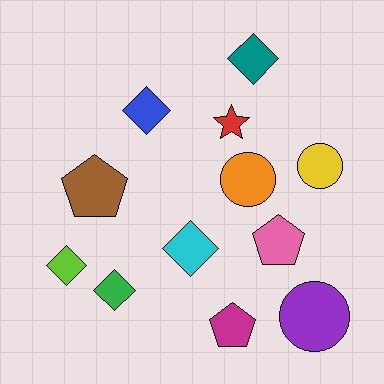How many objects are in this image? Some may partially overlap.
There are 12 objects.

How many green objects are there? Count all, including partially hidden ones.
There is 1 green object.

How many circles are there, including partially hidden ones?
There are 3 circles.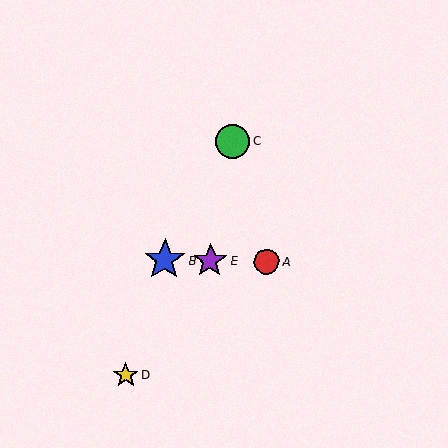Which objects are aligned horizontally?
Objects A, B, E are aligned horizontally.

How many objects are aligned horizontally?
3 objects (A, B, E) are aligned horizontally.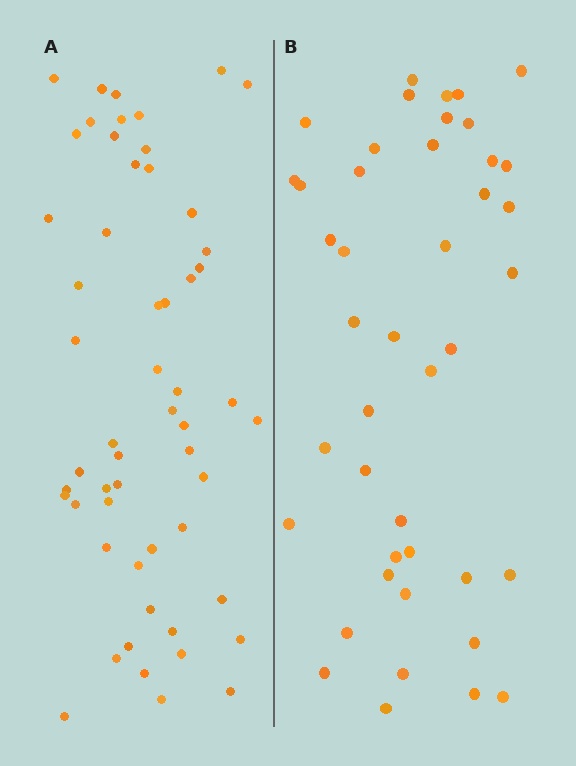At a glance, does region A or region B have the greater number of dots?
Region A (the left region) has more dots.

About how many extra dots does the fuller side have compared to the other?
Region A has roughly 12 or so more dots than region B.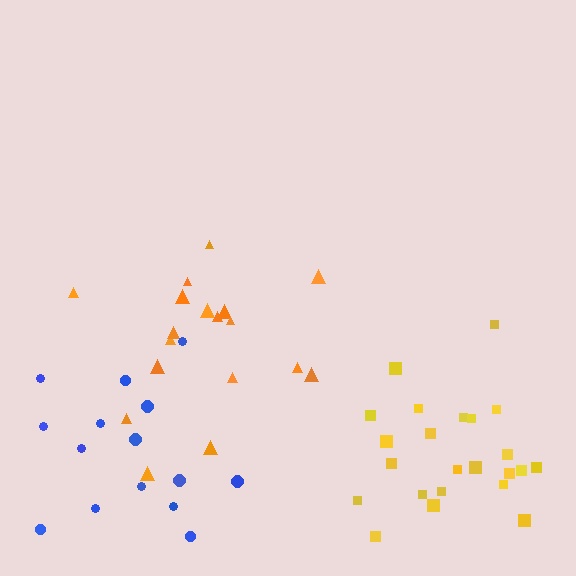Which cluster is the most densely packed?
Yellow.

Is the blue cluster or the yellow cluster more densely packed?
Yellow.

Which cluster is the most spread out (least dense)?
Blue.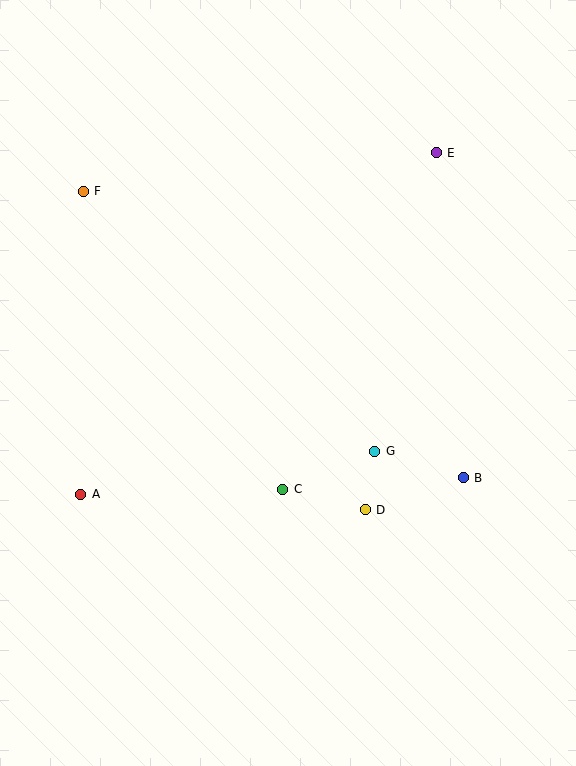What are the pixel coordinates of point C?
Point C is at (283, 489).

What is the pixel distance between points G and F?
The distance between G and F is 391 pixels.